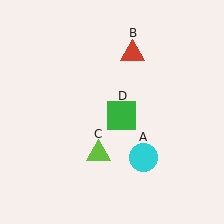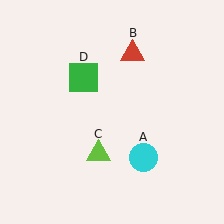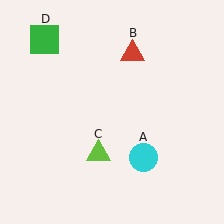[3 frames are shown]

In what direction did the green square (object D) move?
The green square (object D) moved up and to the left.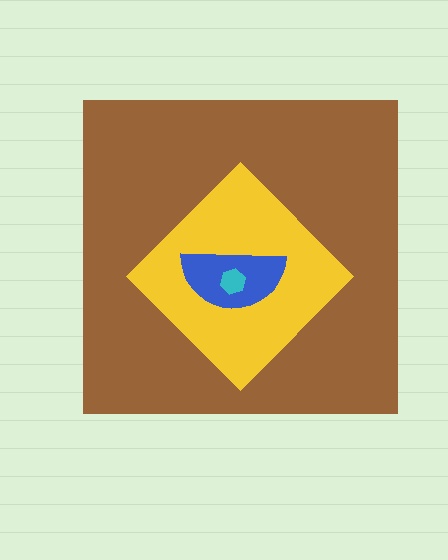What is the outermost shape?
The brown square.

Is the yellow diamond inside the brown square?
Yes.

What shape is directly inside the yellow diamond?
The blue semicircle.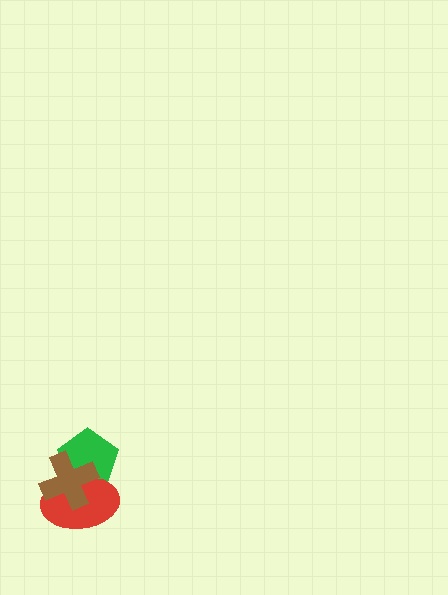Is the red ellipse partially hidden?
Yes, it is partially covered by another shape.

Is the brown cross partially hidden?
No, no other shape covers it.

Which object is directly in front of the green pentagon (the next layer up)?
The red ellipse is directly in front of the green pentagon.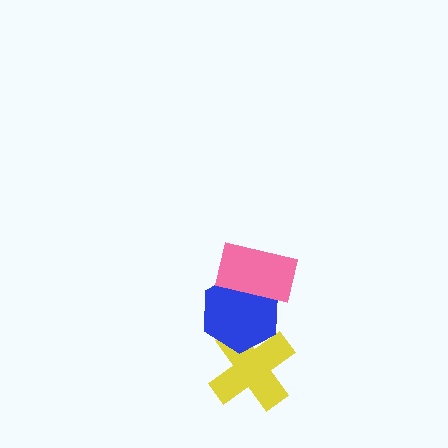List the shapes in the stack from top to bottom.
From top to bottom: the pink rectangle, the blue hexagon, the yellow cross.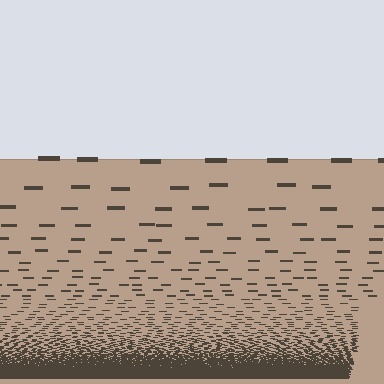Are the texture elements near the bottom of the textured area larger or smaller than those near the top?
Smaller. The gradient is inverted — elements near the bottom are smaller and denser.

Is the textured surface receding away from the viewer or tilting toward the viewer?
The surface appears to tilt toward the viewer. Texture elements get larger and sparser toward the top.